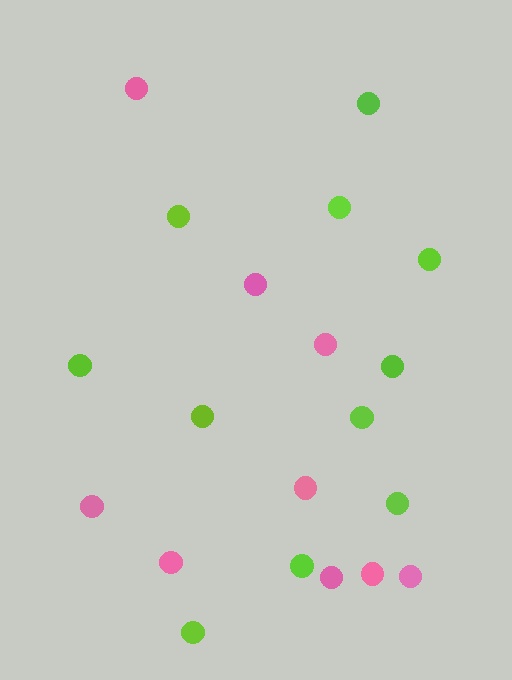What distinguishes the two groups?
There are 2 groups: one group of pink circles (9) and one group of lime circles (11).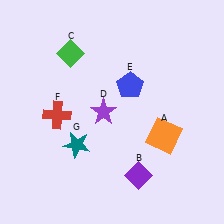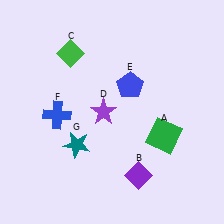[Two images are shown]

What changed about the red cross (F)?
In Image 1, F is red. In Image 2, it changed to blue.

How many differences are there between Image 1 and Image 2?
There are 2 differences between the two images.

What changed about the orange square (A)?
In Image 1, A is orange. In Image 2, it changed to green.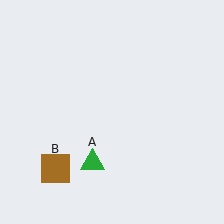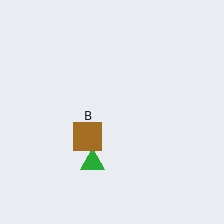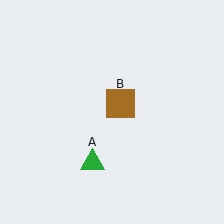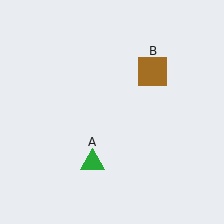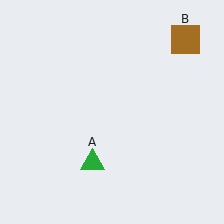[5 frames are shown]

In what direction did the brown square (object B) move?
The brown square (object B) moved up and to the right.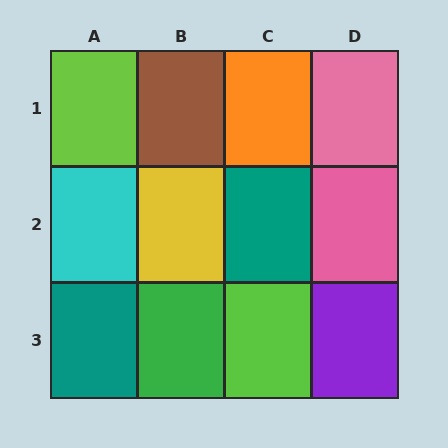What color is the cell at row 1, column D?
Pink.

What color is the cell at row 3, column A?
Teal.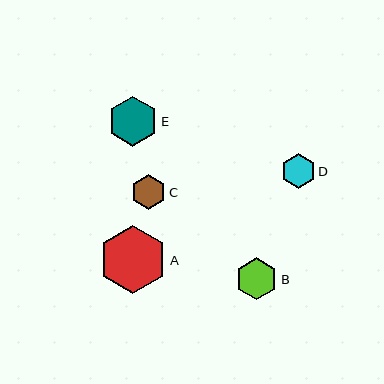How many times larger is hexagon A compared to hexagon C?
Hexagon A is approximately 2.0 times the size of hexagon C.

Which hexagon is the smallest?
Hexagon D is the smallest with a size of approximately 34 pixels.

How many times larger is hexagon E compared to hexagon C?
Hexagon E is approximately 1.4 times the size of hexagon C.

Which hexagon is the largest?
Hexagon A is the largest with a size of approximately 68 pixels.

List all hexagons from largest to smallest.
From largest to smallest: A, E, B, C, D.